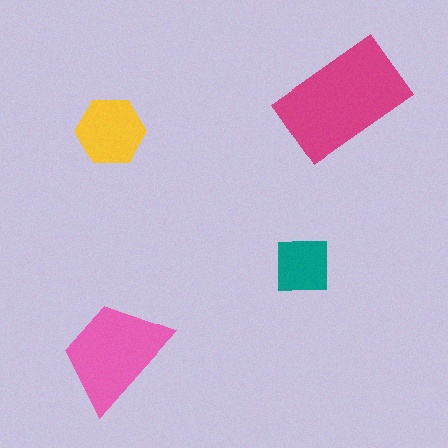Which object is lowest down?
The pink trapezoid is bottommost.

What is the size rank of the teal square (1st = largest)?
4th.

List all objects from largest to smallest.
The magenta rectangle, the pink trapezoid, the yellow hexagon, the teal square.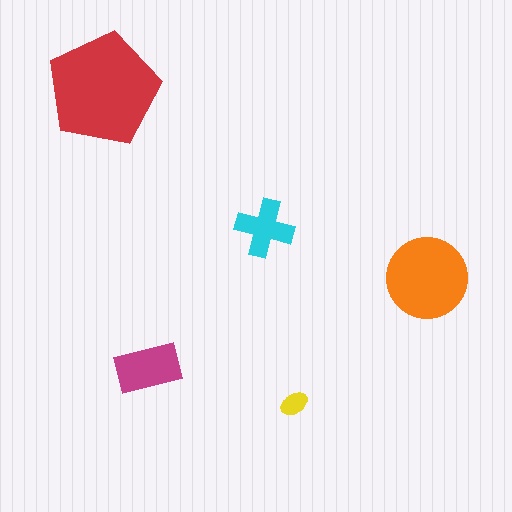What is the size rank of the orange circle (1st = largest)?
2nd.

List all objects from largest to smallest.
The red pentagon, the orange circle, the magenta rectangle, the cyan cross, the yellow ellipse.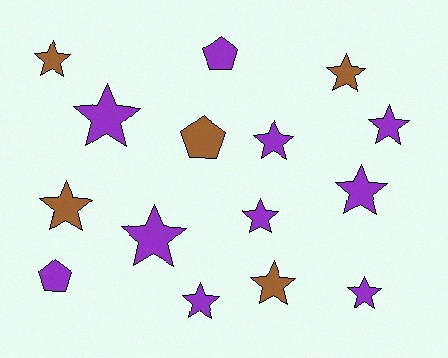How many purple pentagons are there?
There are 2 purple pentagons.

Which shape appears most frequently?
Star, with 12 objects.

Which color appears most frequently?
Purple, with 10 objects.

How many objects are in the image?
There are 15 objects.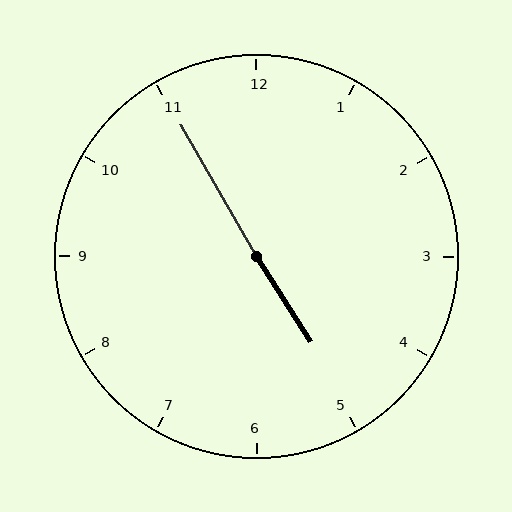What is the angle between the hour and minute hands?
Approximately 178 degrees.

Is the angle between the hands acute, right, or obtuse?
It is obtuse.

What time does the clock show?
4:55.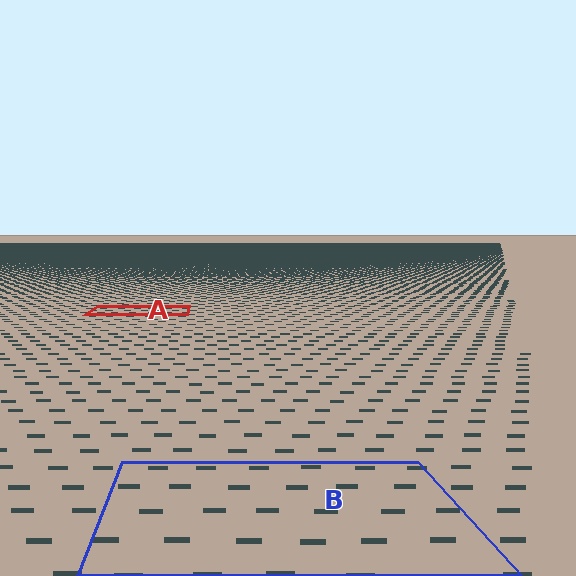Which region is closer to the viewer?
Region B is closer. The texture elements there are larger and more spread out.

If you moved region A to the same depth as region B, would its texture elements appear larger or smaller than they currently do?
They would appear larger. At a closer depth, the same texture elements are projected at a bigger on-screen size.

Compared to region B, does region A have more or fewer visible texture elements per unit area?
Region A has more texture elements per unit area — they are packed more densely because it is farther away.